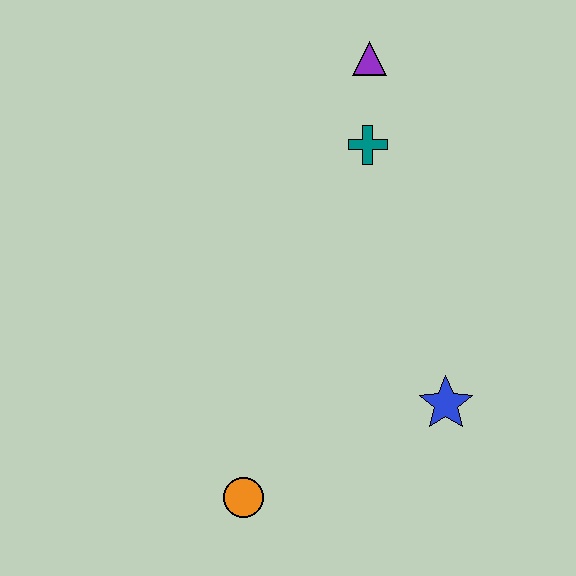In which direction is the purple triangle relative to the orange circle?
The purple triangle is above the orange circle.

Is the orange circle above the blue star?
No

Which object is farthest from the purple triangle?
The orange circle is farthest from the purple triangle.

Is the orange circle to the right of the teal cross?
No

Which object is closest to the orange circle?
The blue star is closest to the orange circle.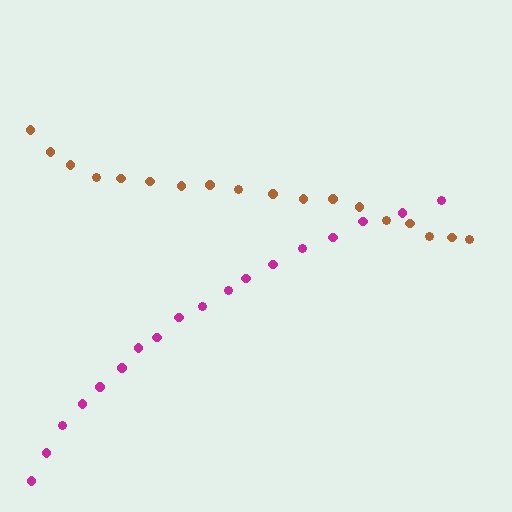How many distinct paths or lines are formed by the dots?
There are 2 distinct paths.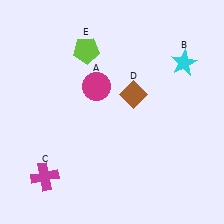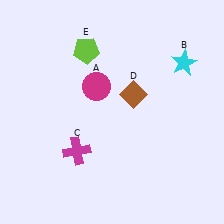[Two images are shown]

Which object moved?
The magenta cross (C) moved right.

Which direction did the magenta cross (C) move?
The magenta cross (C) moved right.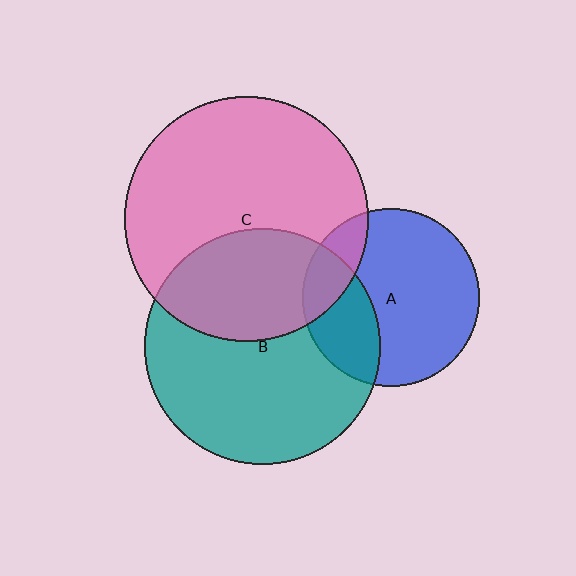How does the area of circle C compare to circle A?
Approximately 1.9 times.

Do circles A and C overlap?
Yes.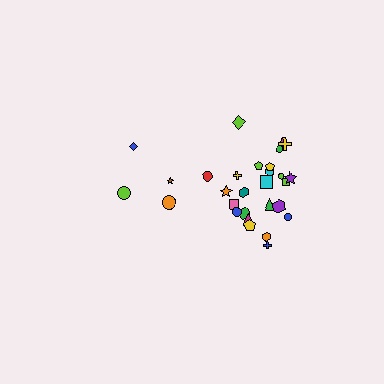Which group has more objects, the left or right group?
The right group.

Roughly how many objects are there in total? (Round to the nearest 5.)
Roughly 30 objects in total.